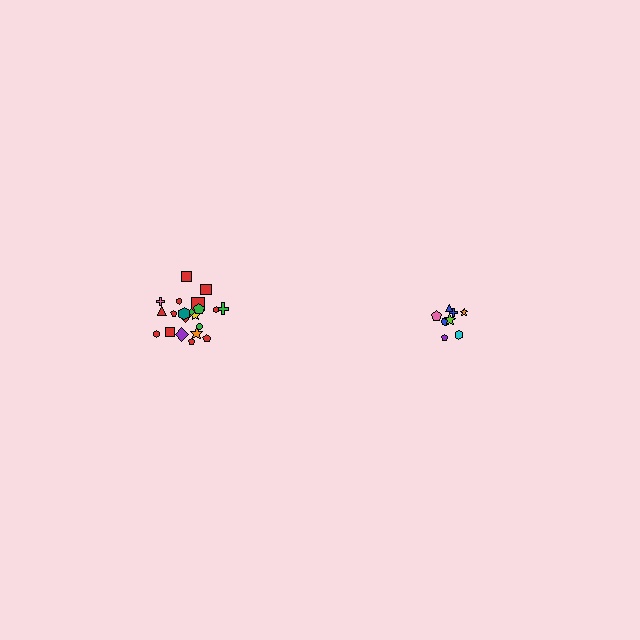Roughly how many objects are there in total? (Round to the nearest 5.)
Roughly 30 objects in total.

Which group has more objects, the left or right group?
The left group.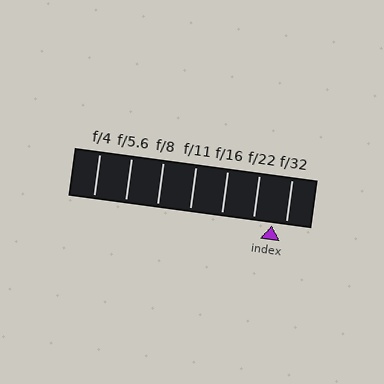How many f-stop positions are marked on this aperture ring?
There are 7 f-stop positions marked.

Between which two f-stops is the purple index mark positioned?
The index mark is between f/22 and f/32.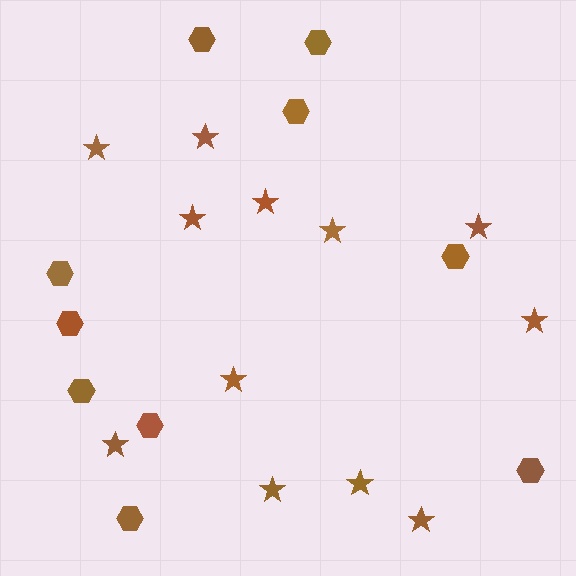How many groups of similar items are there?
There are 2 groups: one group of stars (12) and one group of hexagons (10).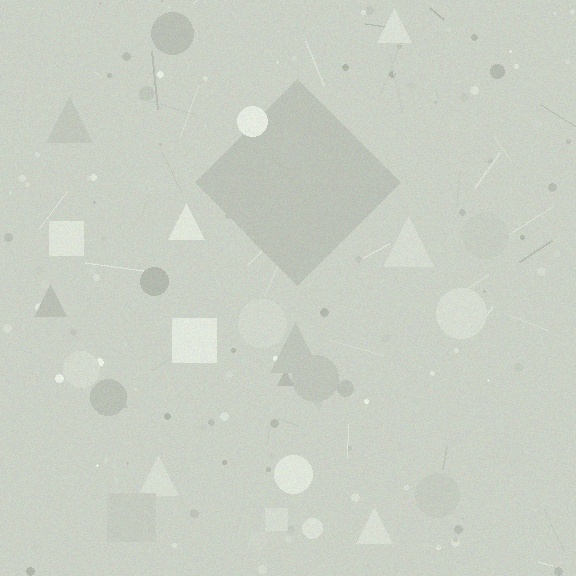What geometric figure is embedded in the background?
A diamond is embedded in the background.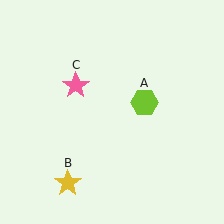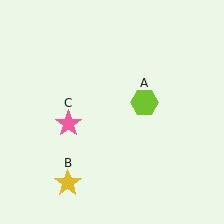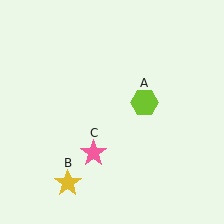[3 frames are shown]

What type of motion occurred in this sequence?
The pink star (object C) rotated counterclockwise around the center of the scene.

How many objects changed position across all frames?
1 object changed position: pink star (object C).